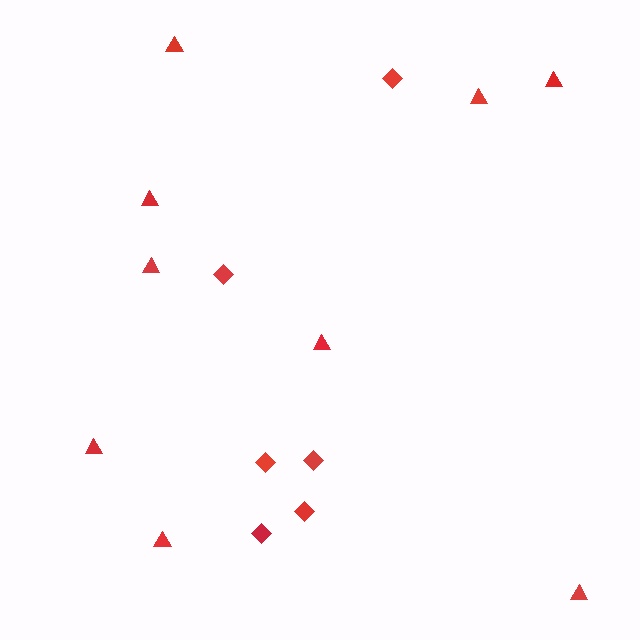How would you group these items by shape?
There are 2 groups: one group of diamonds (6) and one group of triangles (9).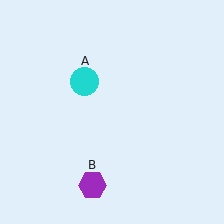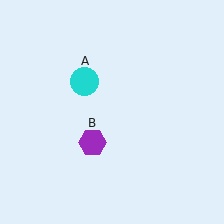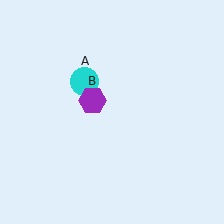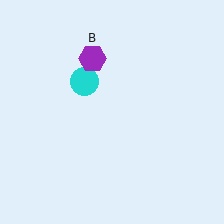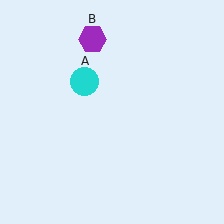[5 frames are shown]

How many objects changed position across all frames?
1 object changed position: purple hexagon (object B).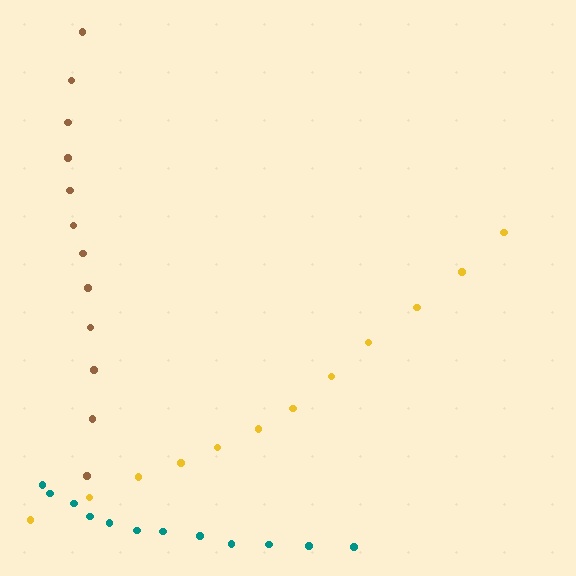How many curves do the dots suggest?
There are 3 distinct paths.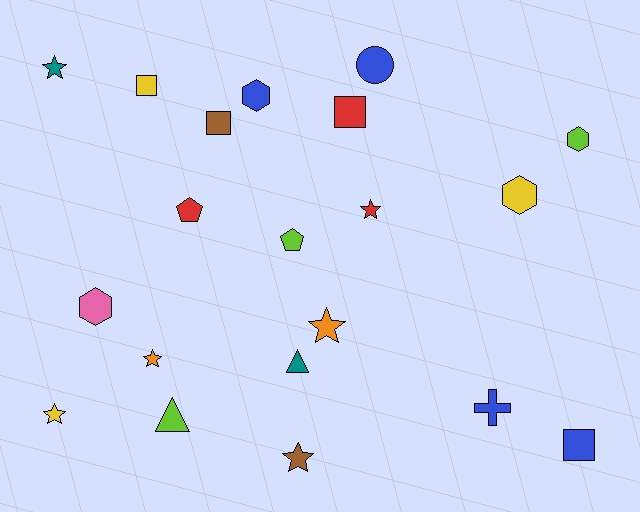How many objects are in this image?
There are 20 objects.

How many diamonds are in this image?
There are no diamonds.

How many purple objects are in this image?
There are no purple objects.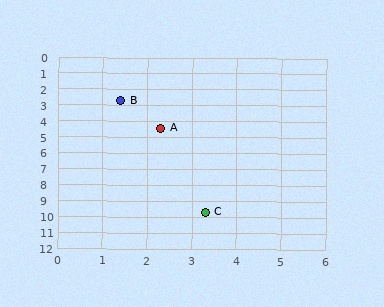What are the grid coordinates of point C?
Point C is at approximately (3.3, 9.7).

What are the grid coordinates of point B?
Point B is at approximately (1.4, 2.7).